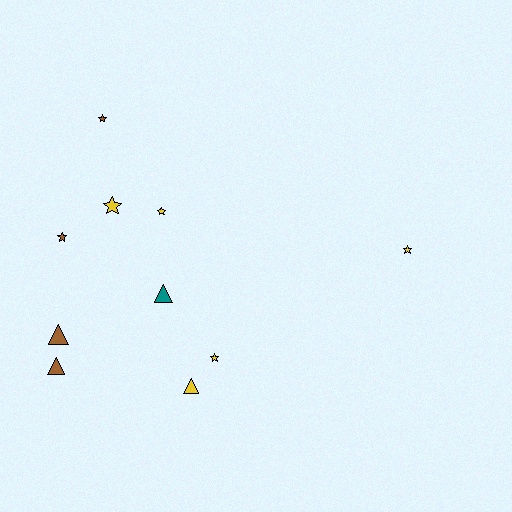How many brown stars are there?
There are 2 brown stars.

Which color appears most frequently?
Yellow, with 5 objects.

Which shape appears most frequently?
Star, with 6 objects.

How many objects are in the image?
There are 10 objects.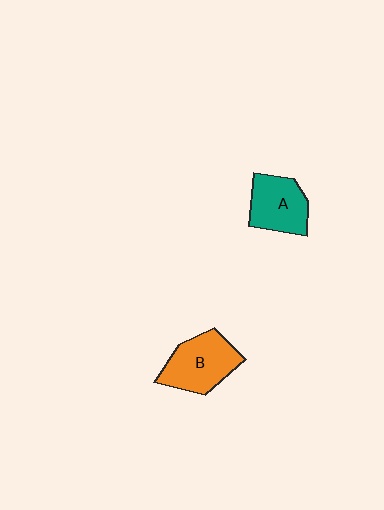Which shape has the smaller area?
Shape A (teal).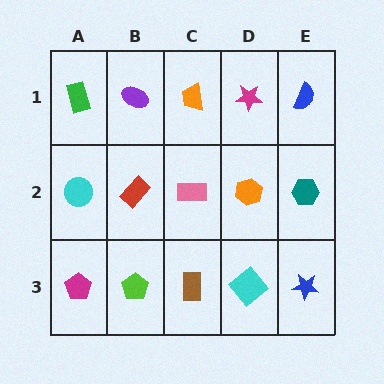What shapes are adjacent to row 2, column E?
A blue semicircle (row 1, column E), a blue star (row 3, column E), an orange hexagon (row 2, column D).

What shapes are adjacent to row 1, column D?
An orange hexagon (row 2, column D), an orange trapezoid (row 1, column C), a blue semicircle (row 1, column E).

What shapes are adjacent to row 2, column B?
A purple ellipse (row 1, column B), a lime pentagon (row 3, column B), a cyan circle (row 2, column A), a pink rectangle (row 2, column C).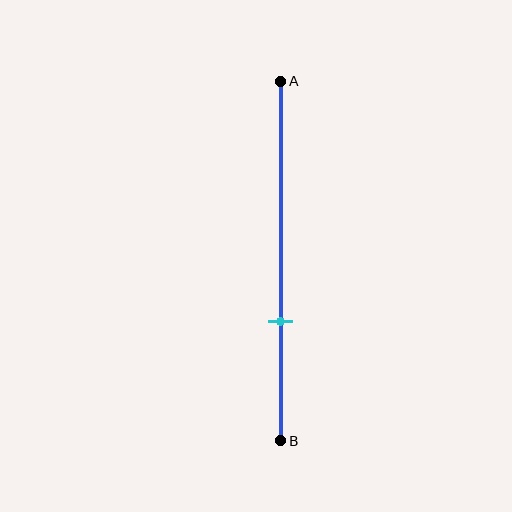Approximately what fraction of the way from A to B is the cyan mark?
The cyan mark is approximately 65% of the way from A to B.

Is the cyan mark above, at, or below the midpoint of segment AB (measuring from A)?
The cyan mark is below the midpoint of segment AB.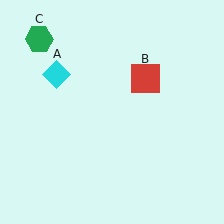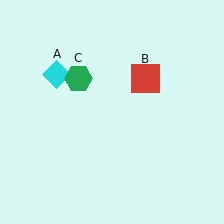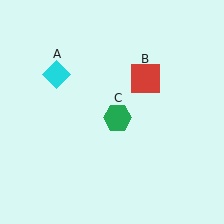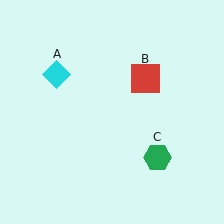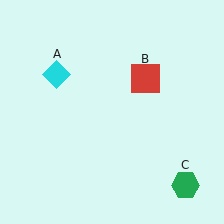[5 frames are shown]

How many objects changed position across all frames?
1 object changed position: green hexagon (object C).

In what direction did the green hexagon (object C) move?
The green hexagon (object C) moved down and to the right.